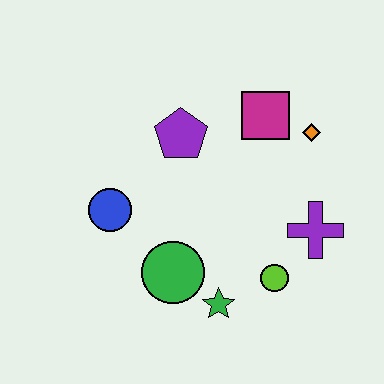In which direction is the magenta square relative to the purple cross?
The magenta square is above the purple cross.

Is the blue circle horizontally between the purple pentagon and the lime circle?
No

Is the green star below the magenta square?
Yes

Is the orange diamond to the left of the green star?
No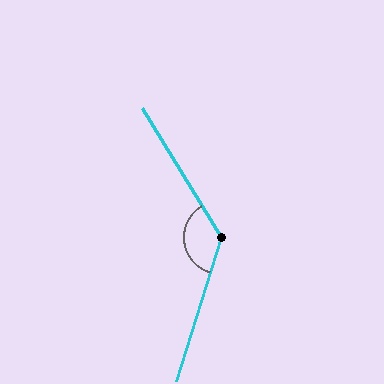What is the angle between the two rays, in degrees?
Approximately 132 degrees.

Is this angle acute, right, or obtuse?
It is obtuse.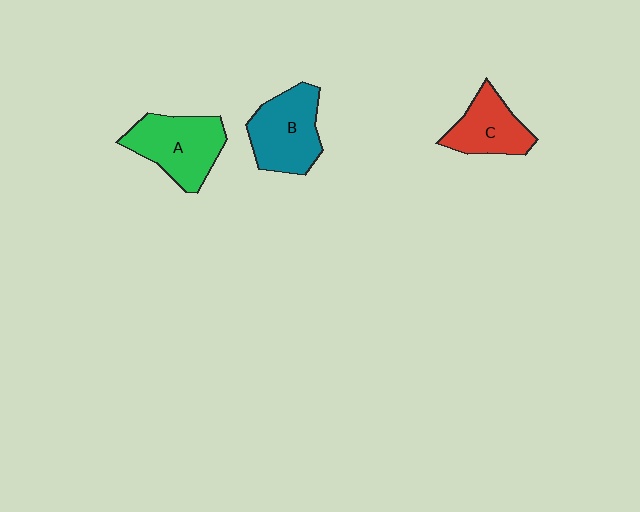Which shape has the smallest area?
Shape C (red).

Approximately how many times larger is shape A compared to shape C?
Approximately 1.3 times.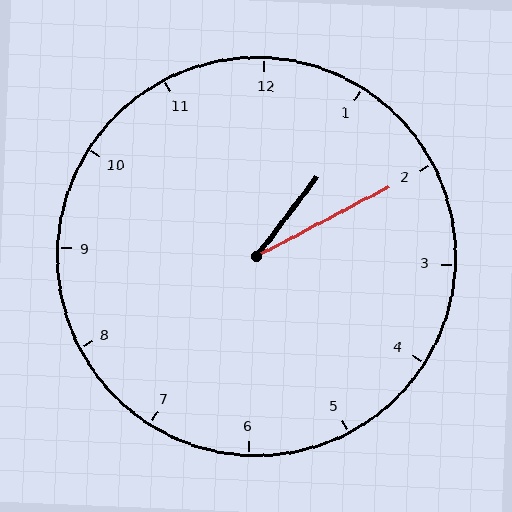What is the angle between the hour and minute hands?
Approximately 25 degrees.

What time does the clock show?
1:10.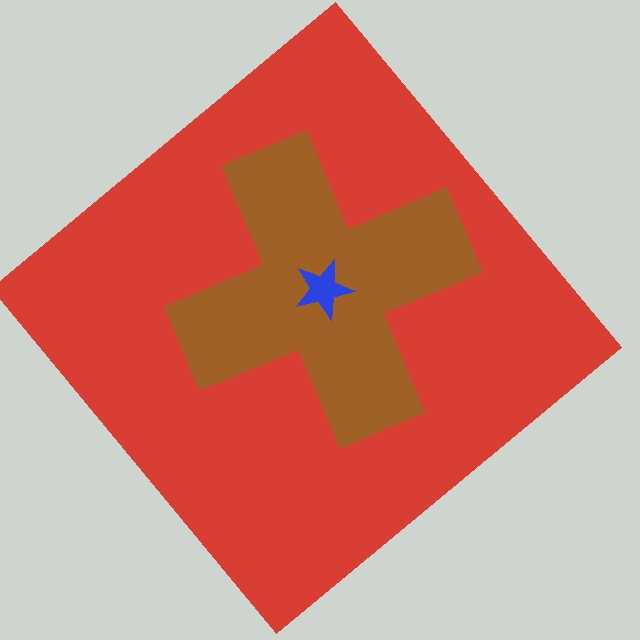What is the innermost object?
The blue star.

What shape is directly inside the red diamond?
The brown cross.